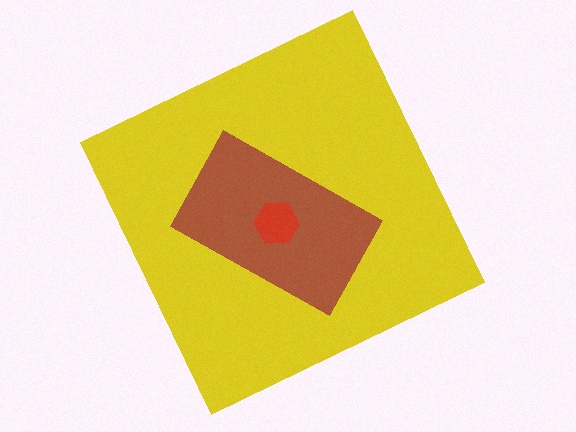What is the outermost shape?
The yellow square.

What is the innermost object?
The red hexagon.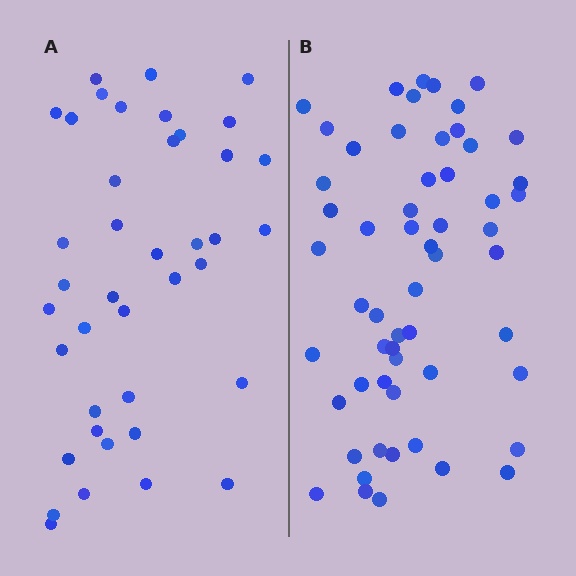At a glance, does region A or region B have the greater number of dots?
Region B (the right region) has more dots.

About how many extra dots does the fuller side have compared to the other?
Region B has approximately 15 more dots than region A.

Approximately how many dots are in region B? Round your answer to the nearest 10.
About 60 dots. (The exact count is 57, which rounds to 60.)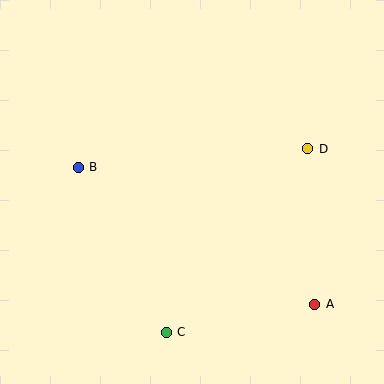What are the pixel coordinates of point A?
Point A is at (315, 304).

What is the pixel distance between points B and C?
The distance between B and C is 187 pixels.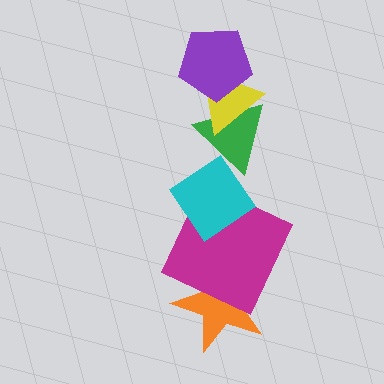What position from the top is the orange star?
The orange star is 6th from the top.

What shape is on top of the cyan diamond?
The green triangle is on top of the cyan diamond.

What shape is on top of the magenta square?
The cyan diamond is on top of the magenta square.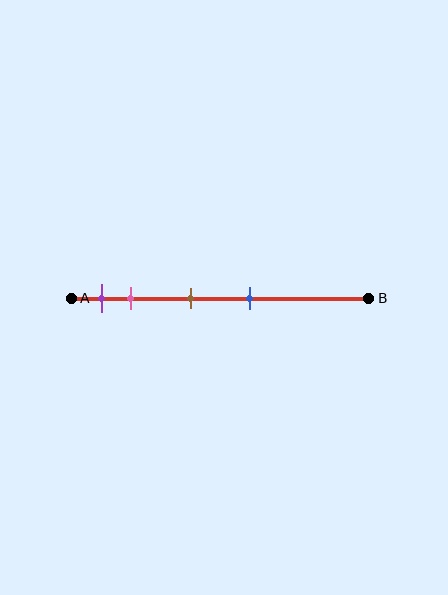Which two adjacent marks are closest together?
The purple and pink marks are the closest adjacent pair.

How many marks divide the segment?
There are 4 marks dividing the segment.